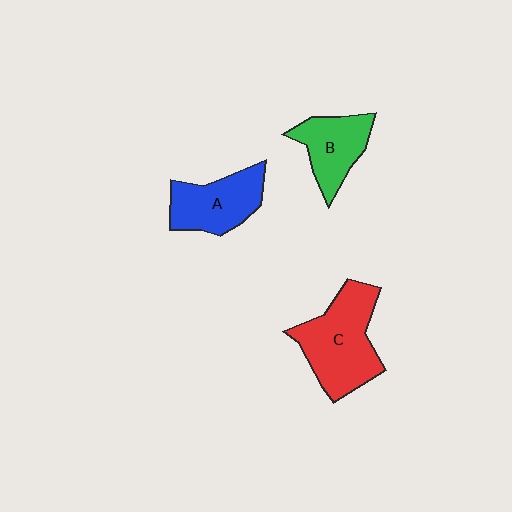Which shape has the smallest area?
Shape B (green).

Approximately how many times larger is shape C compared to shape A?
Approximately 1.4 times.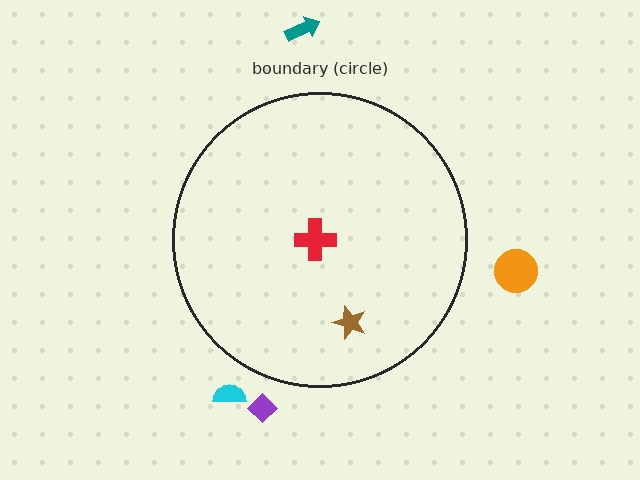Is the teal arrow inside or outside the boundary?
Outside.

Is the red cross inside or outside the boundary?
Inside.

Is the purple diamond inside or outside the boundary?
Outside.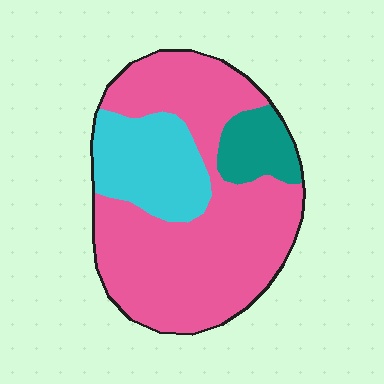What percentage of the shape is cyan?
Cyan covers 21% of the shape.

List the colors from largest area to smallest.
From largest to smallest: pink, cyan, teal.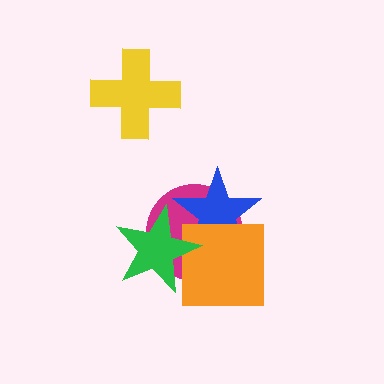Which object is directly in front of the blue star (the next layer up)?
The orange square is directly in front of the blue star.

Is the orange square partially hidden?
Yes, it is partially covered by another shape.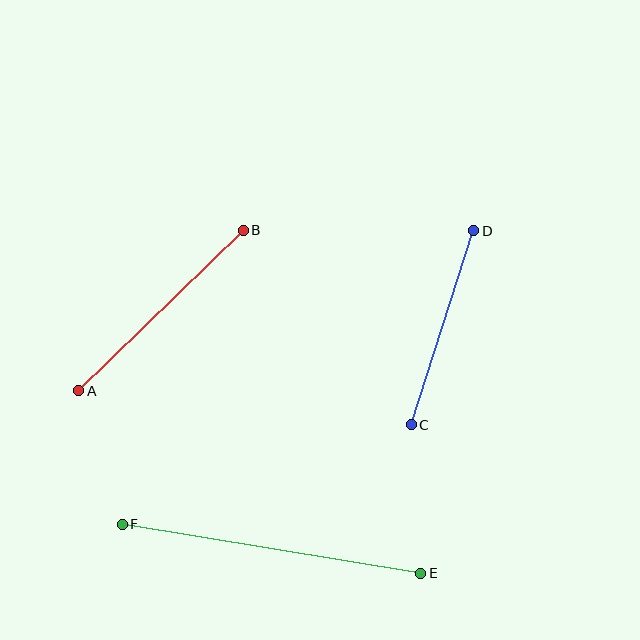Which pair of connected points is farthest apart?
Points E and F are farthest apart.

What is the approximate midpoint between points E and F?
The midpoint is at approximately (271, 549) pixels.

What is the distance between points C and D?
The distance is approximately 204 pixels.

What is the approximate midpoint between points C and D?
The midpoint is at approximately (442, 328) pixels.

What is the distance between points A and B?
The distance is approximately 230 pixels.